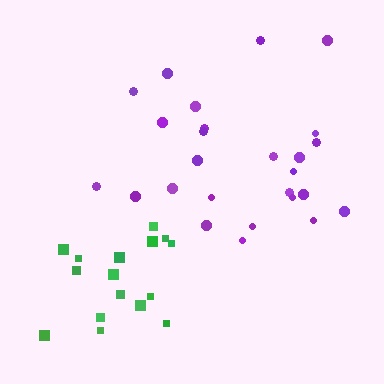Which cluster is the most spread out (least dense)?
Green.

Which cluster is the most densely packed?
Purple.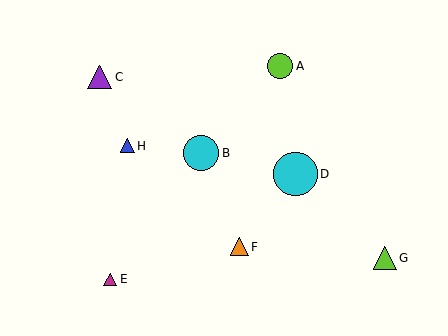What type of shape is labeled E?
Shape E is a magenta triangle.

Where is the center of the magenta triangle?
The center of the magenta triangle is at (110, 279).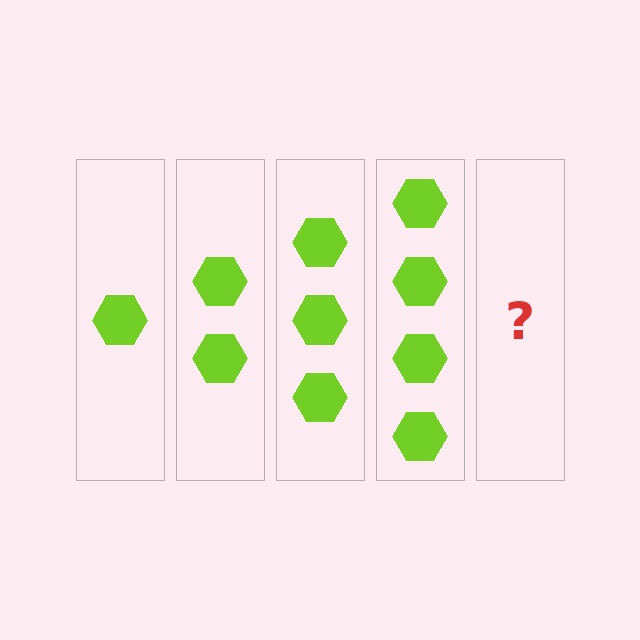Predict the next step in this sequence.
The next step is 5 hexagons.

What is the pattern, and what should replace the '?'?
The pattern is that each step adds one more hexagon. The '?' should be 5 hexagons.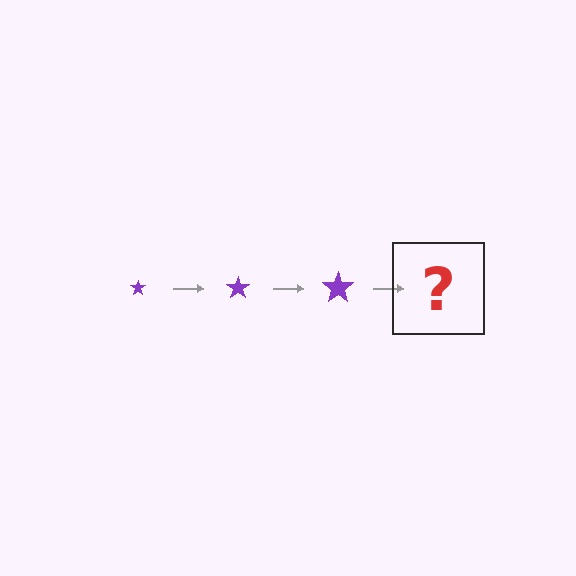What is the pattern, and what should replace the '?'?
The pattern is that the star gets progressively larger each step. The '?' should be a purple star, larger than the previous one.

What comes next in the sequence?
The next element should be a purple star, larger than the previous one.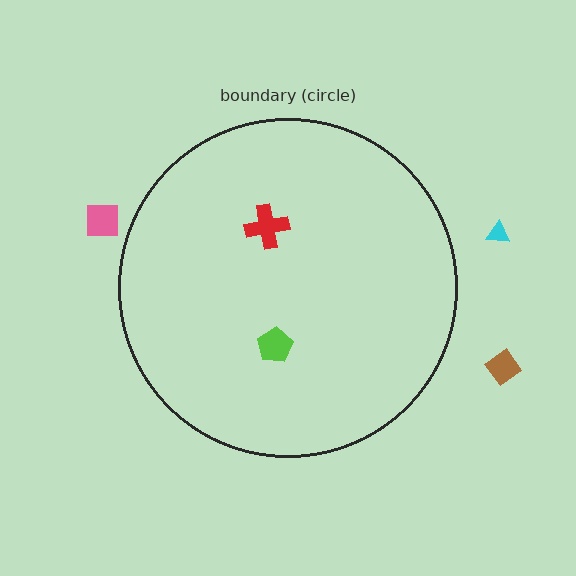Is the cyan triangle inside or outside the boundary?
Outside.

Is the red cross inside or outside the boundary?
Inside.